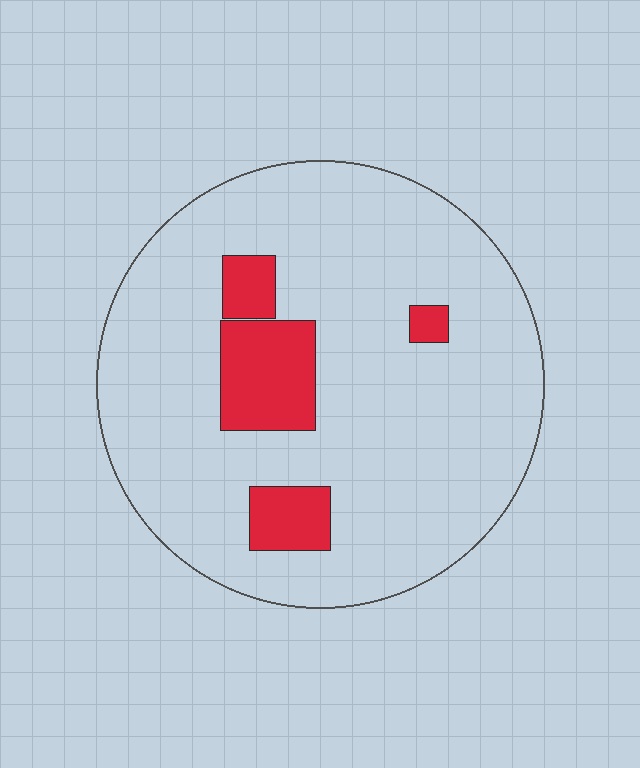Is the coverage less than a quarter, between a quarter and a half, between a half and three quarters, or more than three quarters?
Less than a quarter.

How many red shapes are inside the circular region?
4.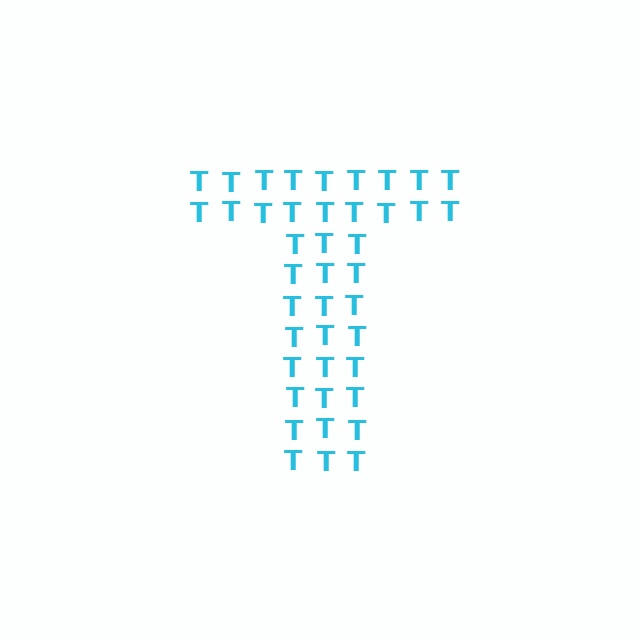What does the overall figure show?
The overall figure shows the letter T.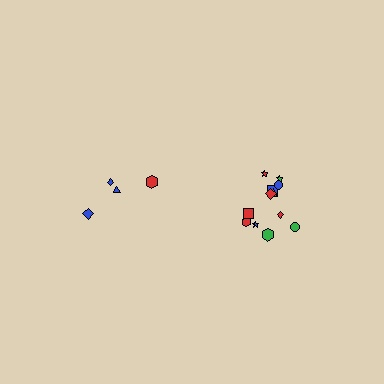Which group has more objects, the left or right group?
The right group.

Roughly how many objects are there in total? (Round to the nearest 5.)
Roughly 15 objects in total.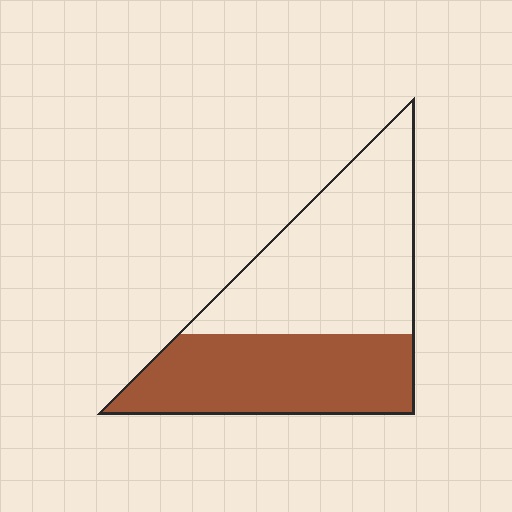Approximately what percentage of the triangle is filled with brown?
Approximately 45%.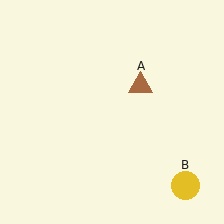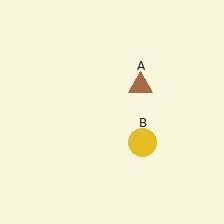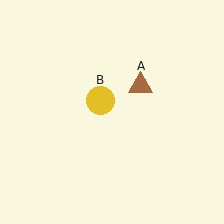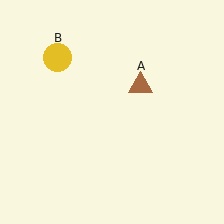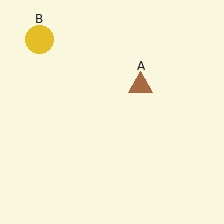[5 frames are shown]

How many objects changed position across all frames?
1 object changed position: yellow circle (object B).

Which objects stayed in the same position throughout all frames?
Brown triangle (object A) remained stationary.